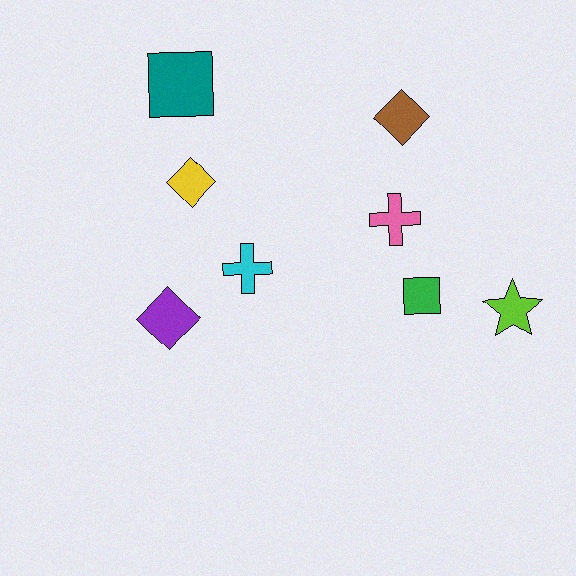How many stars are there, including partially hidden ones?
There is 1 star.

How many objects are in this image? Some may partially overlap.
There are 8 objects.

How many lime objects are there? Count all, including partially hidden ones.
There is 1 lime object.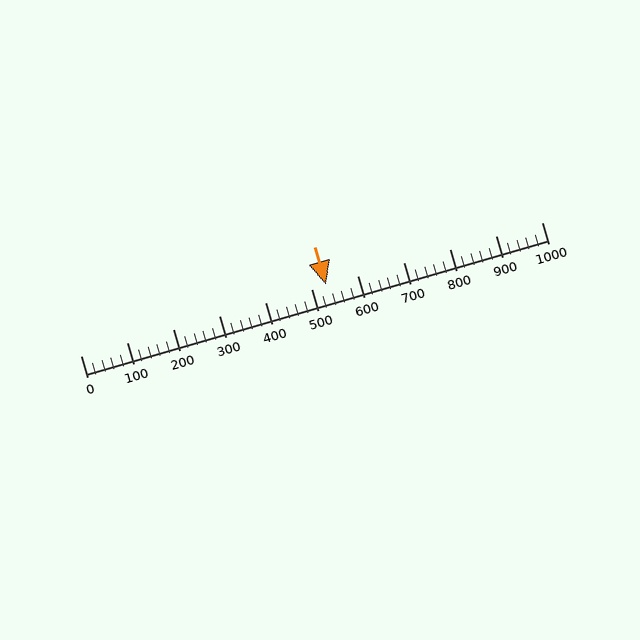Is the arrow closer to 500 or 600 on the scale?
The arrow is closer to 500.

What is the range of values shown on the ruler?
The ruler shows values from 0 to 1000.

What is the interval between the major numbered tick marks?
The major tick marks are spaced 100 units apart.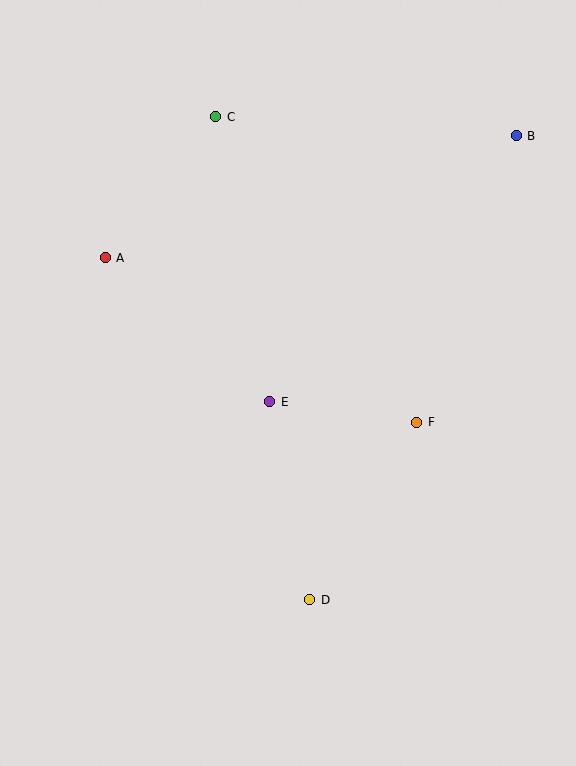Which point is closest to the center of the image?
Point E at (270, 402) is closest to the center.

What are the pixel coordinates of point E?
Point E is at (270, 402).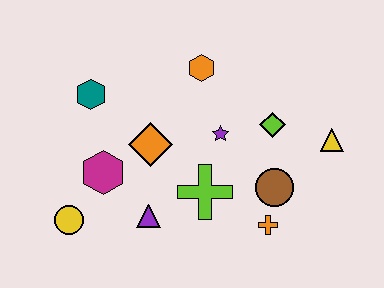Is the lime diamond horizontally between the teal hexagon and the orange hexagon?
No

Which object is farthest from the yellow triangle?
The yellow circle is farthest from the yellow triangle.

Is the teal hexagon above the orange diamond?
Yes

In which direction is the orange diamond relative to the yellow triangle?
The orange diamond is to the left of the yellow triangle.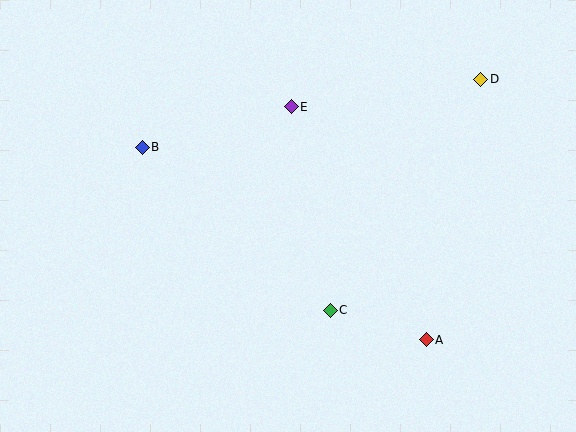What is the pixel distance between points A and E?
The distance between A and E is 269 pixels.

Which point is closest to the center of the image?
Point C at (330, 310) is closest to the center.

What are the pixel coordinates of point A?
Point A is at (426, 340).